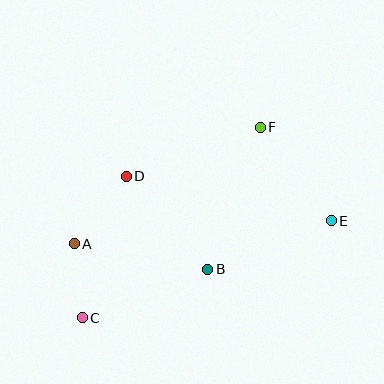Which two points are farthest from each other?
Points C and E are farthest from each other.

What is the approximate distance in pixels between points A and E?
The distance between A and E is approximately 258 pixels.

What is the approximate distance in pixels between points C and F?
The distance between C and F is approximately 260 pixels.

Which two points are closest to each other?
Points A and C are closest to each other.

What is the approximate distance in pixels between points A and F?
The distance between A and F is approximately 219 pixels.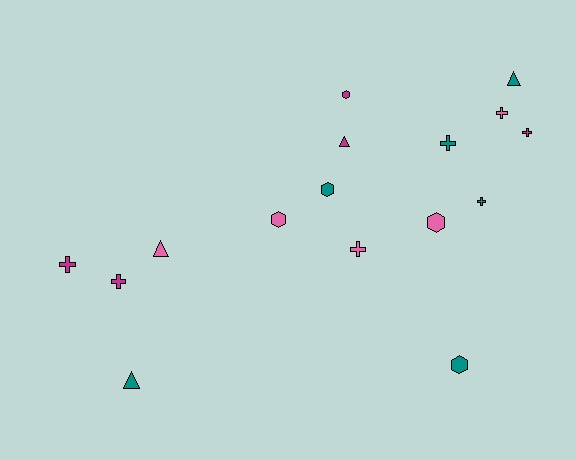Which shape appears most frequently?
Cross, with 7 objects.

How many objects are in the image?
There are 16 objects.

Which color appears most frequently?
Teal, with 6 objects.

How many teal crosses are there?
There are 2 teal crosses.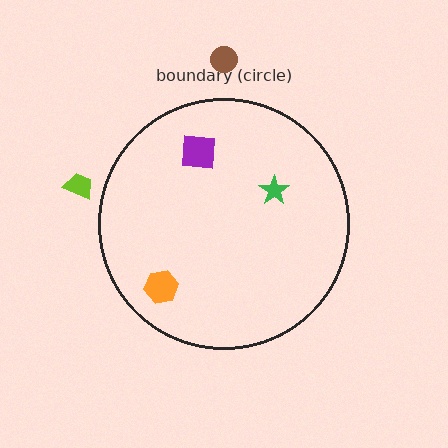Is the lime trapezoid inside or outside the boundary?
Outside.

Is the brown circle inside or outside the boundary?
Outside.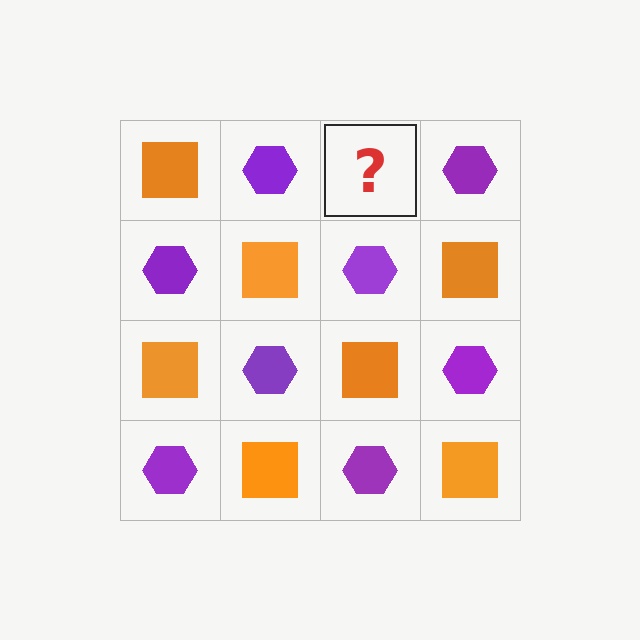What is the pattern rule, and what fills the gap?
The rule is that it alternates orange square and purple hexagon in a checkerboard pattern. The gap should be filled with an orange square.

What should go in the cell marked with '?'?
The missing cell should contain an orange square.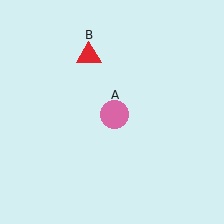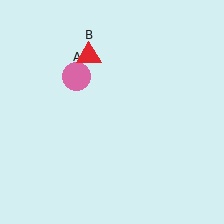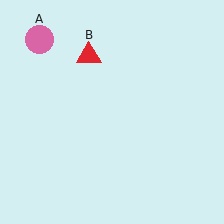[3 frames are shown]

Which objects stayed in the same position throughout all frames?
Red triangle (object B) remained stationary.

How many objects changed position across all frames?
1 object changed position: pink circle (object A).